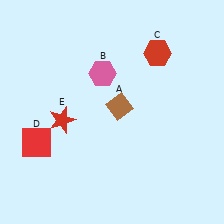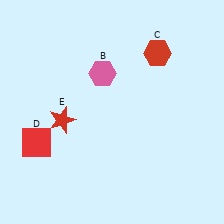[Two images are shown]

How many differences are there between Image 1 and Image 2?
There is 1 difference between the two images.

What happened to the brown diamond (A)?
The brown diamond (A) was removed in Image 2. It was in the top-right area of Image 1.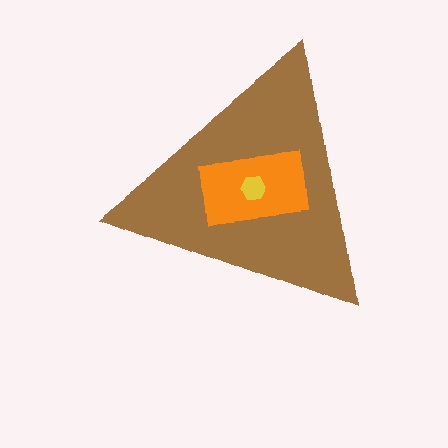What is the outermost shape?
The brown triangle.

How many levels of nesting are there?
3.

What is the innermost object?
The yellow hexagon.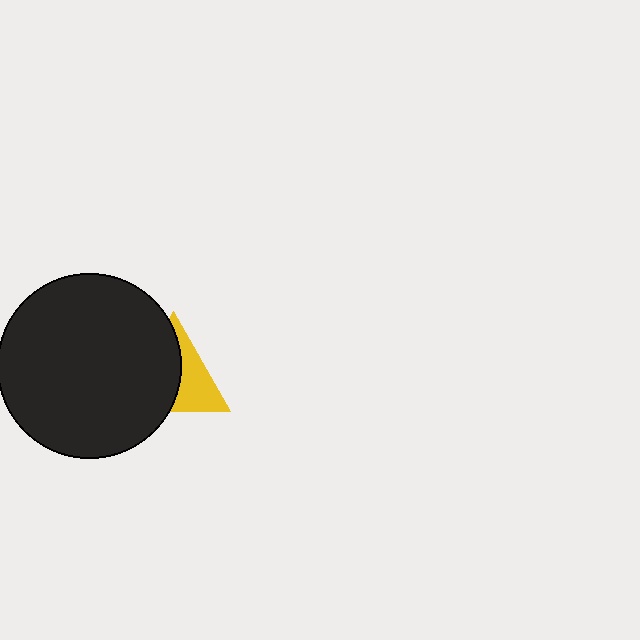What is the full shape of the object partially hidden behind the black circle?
The partially hidden object is a yellow triangle.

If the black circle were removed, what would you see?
You would see the complete yellow triangle.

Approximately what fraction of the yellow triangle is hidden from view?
Roughly 57% of the yellow triangle is hidden behind the black circle.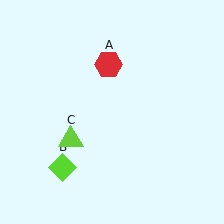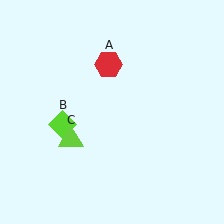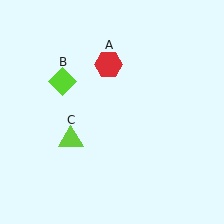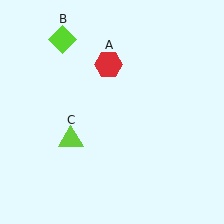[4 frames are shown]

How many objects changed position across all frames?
1 object changed position: lime diamond (object B).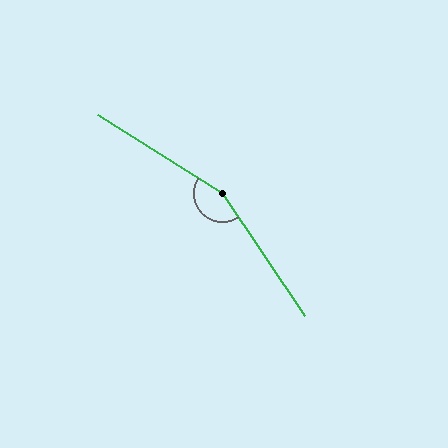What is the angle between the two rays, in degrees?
Approximately 156 degrees.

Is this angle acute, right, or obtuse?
It is obtuse.